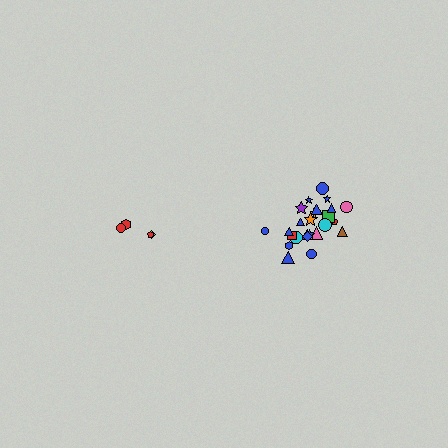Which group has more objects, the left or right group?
The right group.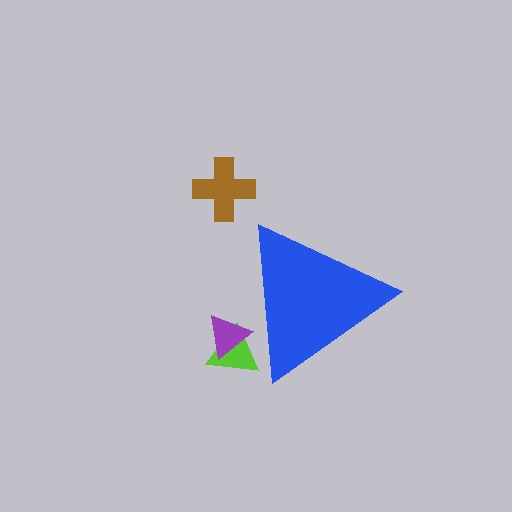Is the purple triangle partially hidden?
Yes, the purple triangle is partially hidden behind the blue triangle.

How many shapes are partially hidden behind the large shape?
2 shapes are partially hidden.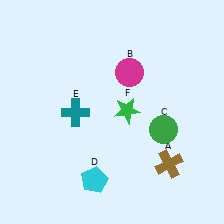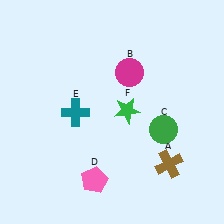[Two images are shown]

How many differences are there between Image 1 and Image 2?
There is 1 difference between the two images.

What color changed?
The pentagon (D) changed from cyan in Image 1 to pink in Image 2.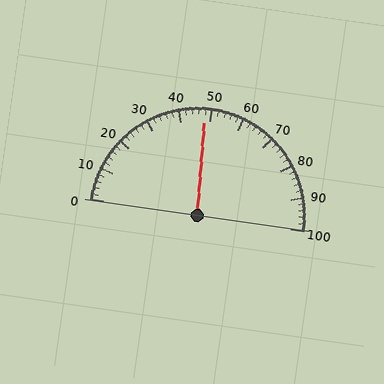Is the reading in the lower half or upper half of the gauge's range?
The reading is in the lower half of the range (0 to 100).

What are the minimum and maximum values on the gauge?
The gauge ranges from 0 to 100.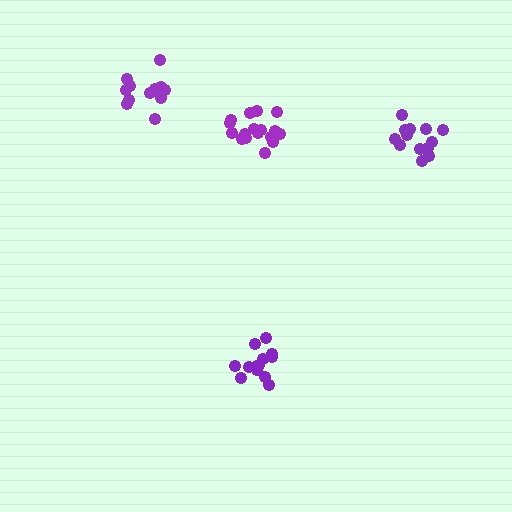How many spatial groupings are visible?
There are 4 spatial groupings.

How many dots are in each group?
Group 1: 13 dots, Group 2: 14 dots, Group 3: 18 dots, Group 4: 13 dots (58 total).